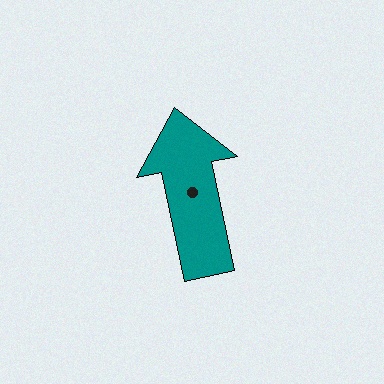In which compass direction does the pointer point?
North.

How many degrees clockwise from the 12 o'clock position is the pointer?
Approximately 348 degrees.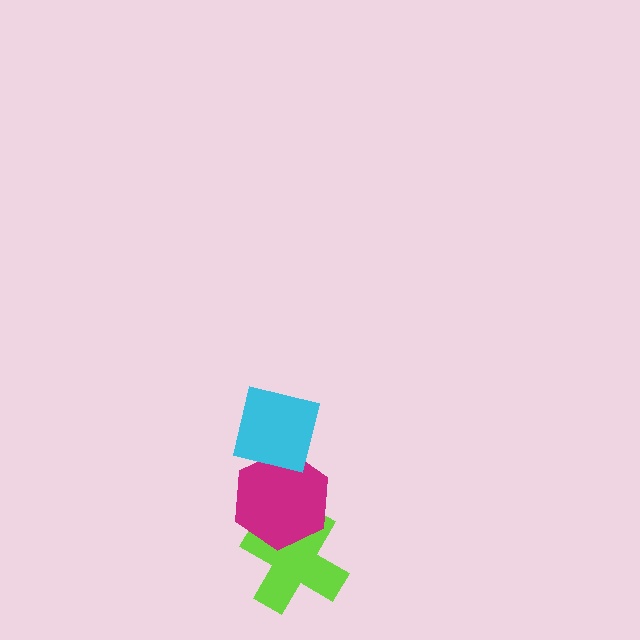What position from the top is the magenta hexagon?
The magenta hexagon is 2nd from the top.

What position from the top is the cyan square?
The cyan square is 1st from the top.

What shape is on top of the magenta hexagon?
The cyan square is on top of the magenta hexagon.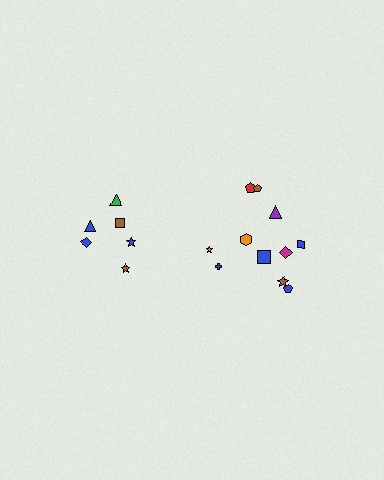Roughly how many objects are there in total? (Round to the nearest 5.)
Roughly 20 objects in total.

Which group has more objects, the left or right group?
The right group.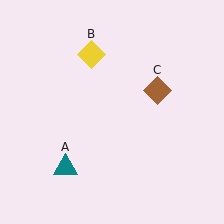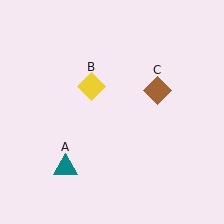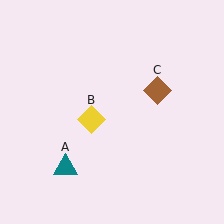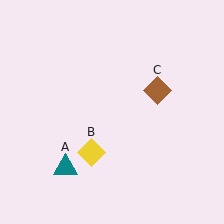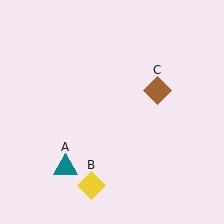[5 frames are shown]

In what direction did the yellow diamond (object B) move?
The yellow diamond (object B) moved down.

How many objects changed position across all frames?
1 object changed position: yellow diamond (object B).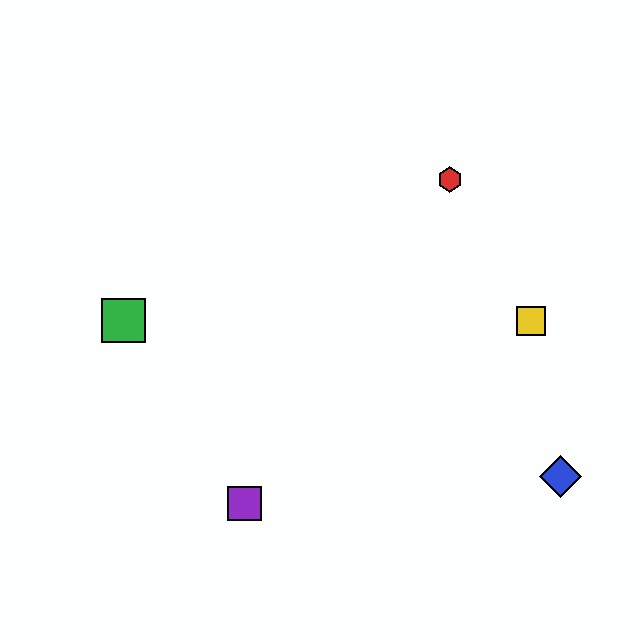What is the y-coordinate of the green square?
The green square is at y≈321.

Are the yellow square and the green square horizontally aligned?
Yes, both are at y≈321.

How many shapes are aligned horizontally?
2 shapes (the green square, the yellow square) are aligned horizontally.